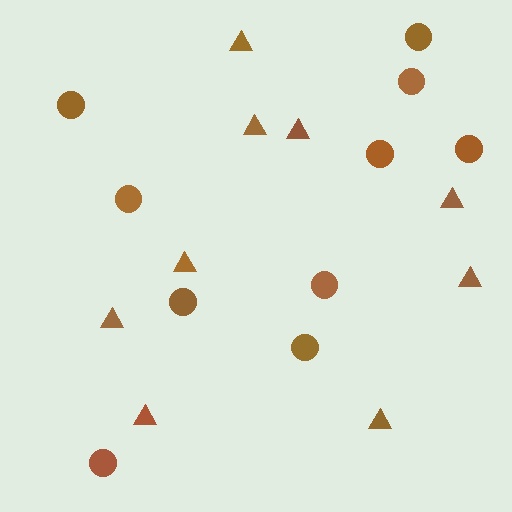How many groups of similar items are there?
There are 2 groups: one group of triangles (9) and one group of circles (10).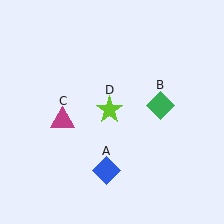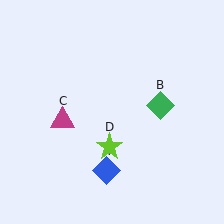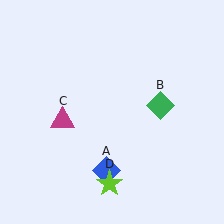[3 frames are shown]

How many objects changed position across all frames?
1 object changed position: lime star (object D).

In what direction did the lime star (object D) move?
The lime star (object D) moved down.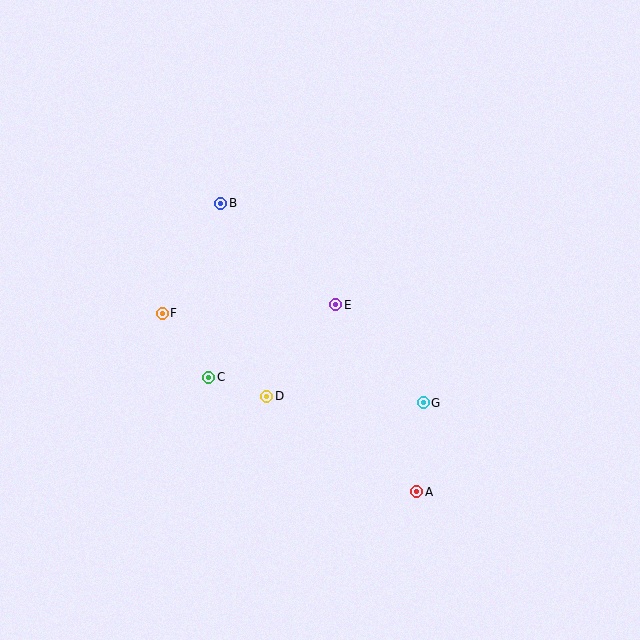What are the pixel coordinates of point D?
Point D is at (267, 396).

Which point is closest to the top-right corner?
Point E is closest to the top-right corner.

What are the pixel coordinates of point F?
Point F is at (162, 313).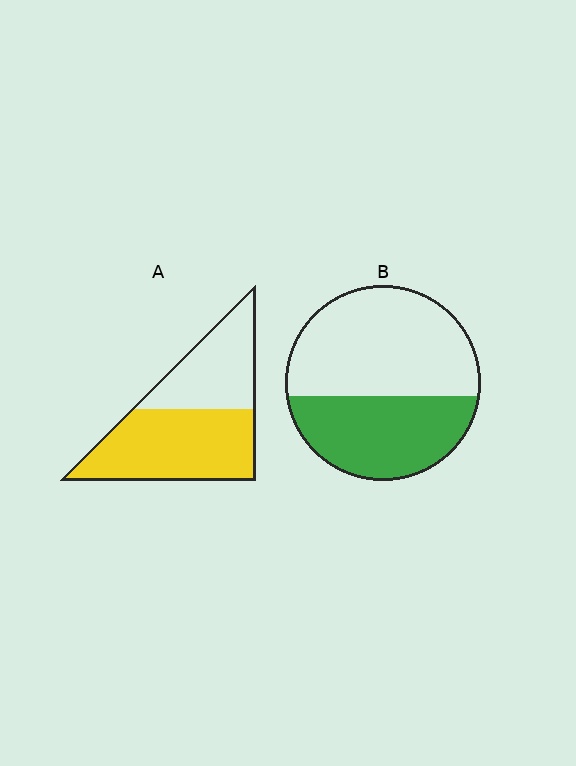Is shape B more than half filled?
No.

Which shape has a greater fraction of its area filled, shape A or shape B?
Shape A.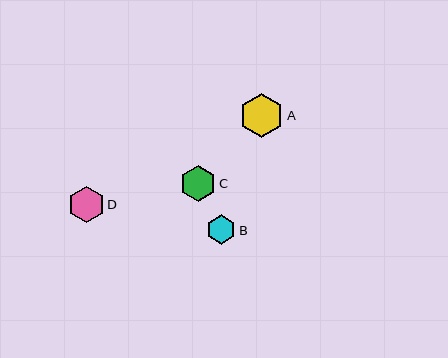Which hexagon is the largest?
Hexagon A is the largest with a size of approximately 44 pixels.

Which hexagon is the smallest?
Hexagon B is the smallest with a size of approximately 29 pixels.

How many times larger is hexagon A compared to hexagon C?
Hexagon A is approximately 1.2 times the size of hexagon C.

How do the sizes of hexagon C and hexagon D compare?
Hexagon C and hexagon D are approximately the same size.